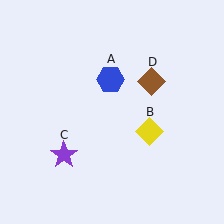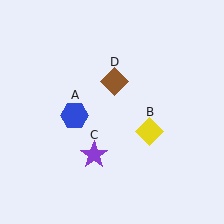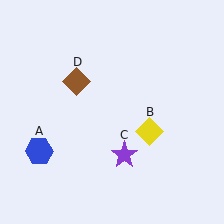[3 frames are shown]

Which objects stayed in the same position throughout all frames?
Yellow diamond (object B) remained stationary.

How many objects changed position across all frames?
3 objects changed position: blue hexagon (object A), purple star (object C), brown diamond (object D).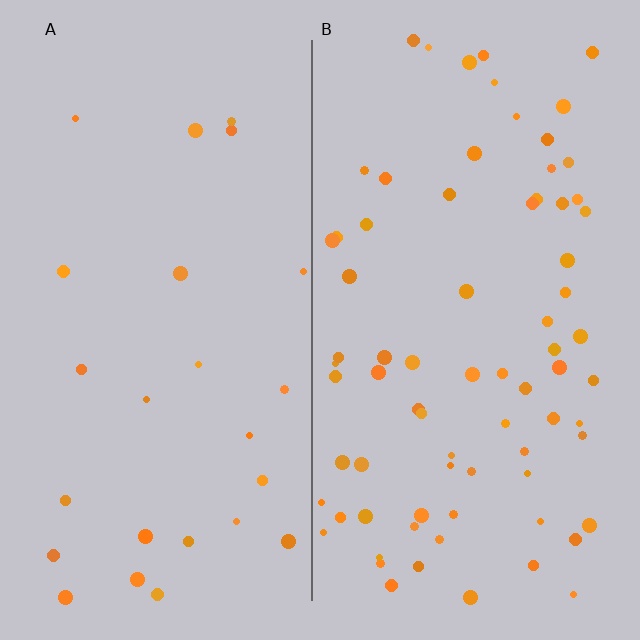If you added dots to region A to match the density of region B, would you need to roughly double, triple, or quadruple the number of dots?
Approximately triple.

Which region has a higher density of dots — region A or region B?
B (the right).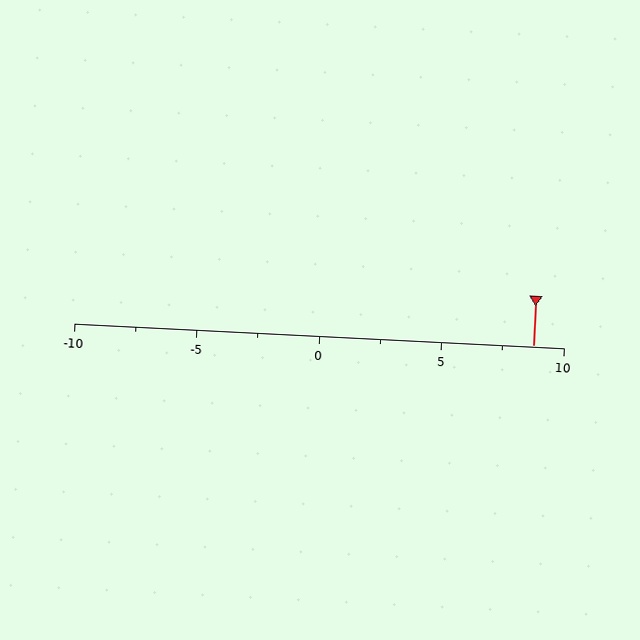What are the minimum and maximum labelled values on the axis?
The axis runs from -10 to 10.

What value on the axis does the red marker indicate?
The marker indicates approximately 8.8.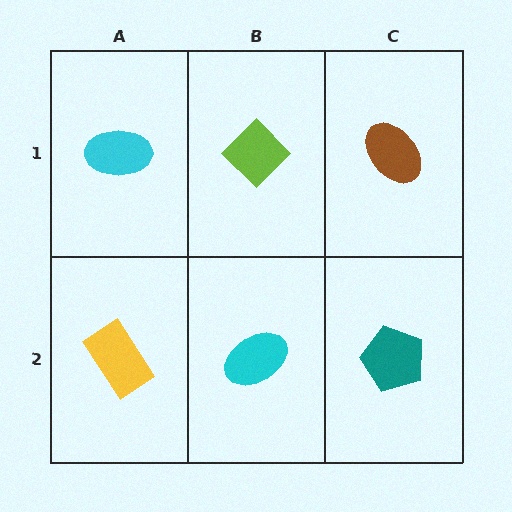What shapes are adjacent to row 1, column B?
A cyan ellipse (row 2, column B), a cyan ellipse (row 1, column A), a brown ellipse (row 1, column C).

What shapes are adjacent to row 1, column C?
A teal pentagon (row 2, column C), a lime diamond (row 1, column B).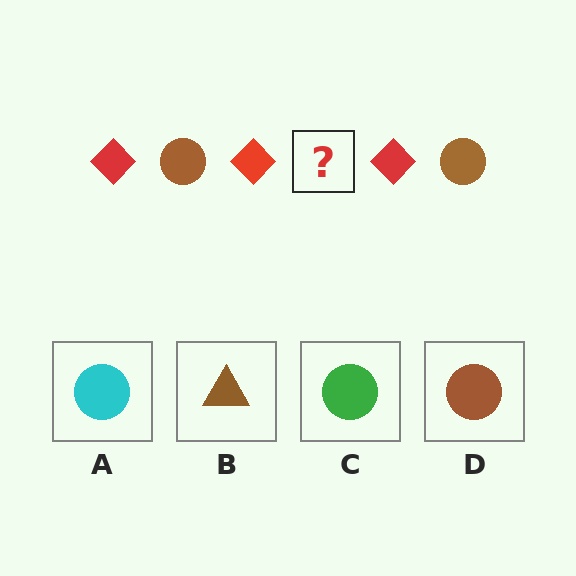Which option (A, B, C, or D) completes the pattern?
D.